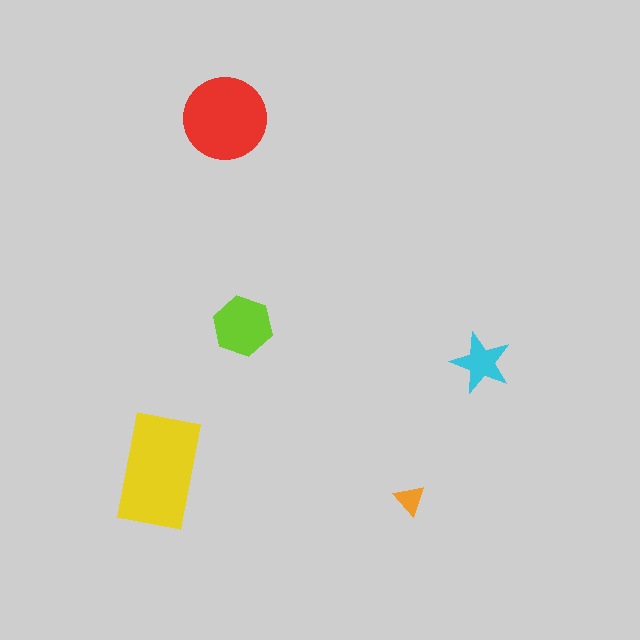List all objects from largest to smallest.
The yellow rectangle, the red circle, the lime hexagon, the cyan star, the orange triangle.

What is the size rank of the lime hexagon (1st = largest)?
3rd.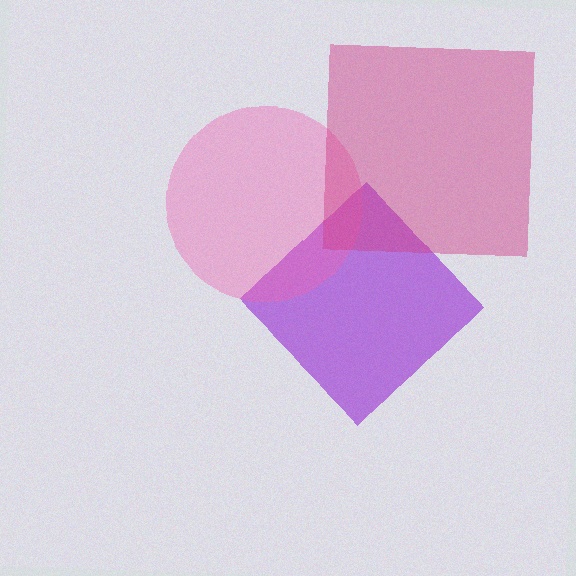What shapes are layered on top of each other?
The layered shapes are: a purple diamond, a pink circle, a magenta square.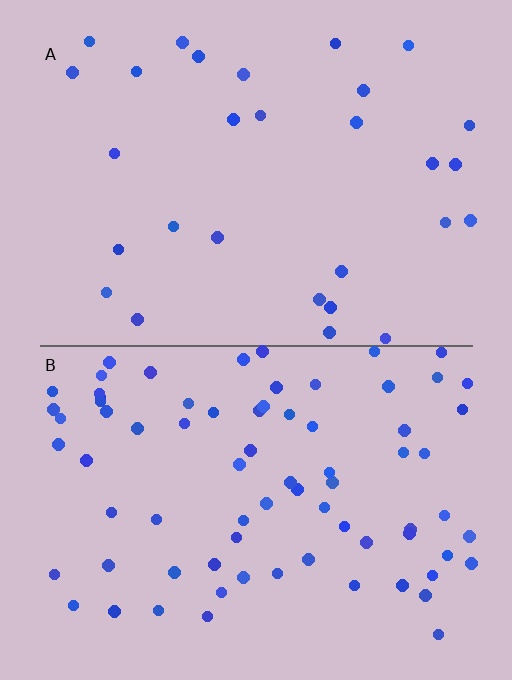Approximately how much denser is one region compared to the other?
Approximately 2.5× — region B over region A.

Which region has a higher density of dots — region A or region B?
B (the bottom).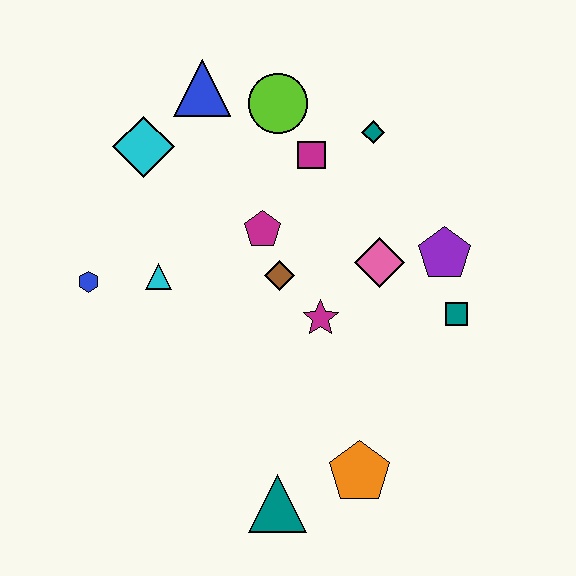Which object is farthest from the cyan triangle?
The teal square is farthest from the cyan triangle.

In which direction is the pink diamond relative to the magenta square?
The pink diamond is below the magenta square.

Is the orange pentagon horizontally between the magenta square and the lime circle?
No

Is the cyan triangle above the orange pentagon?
Yes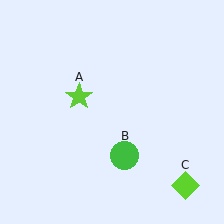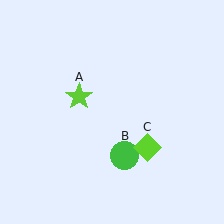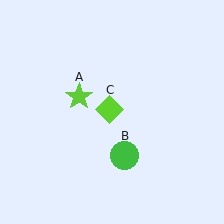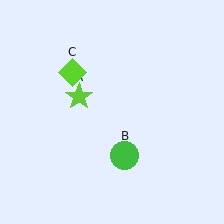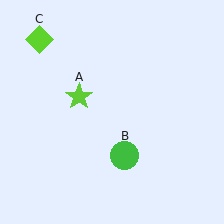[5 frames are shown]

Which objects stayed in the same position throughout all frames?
Lime star (object A) and green circle (object B) remained stationary.